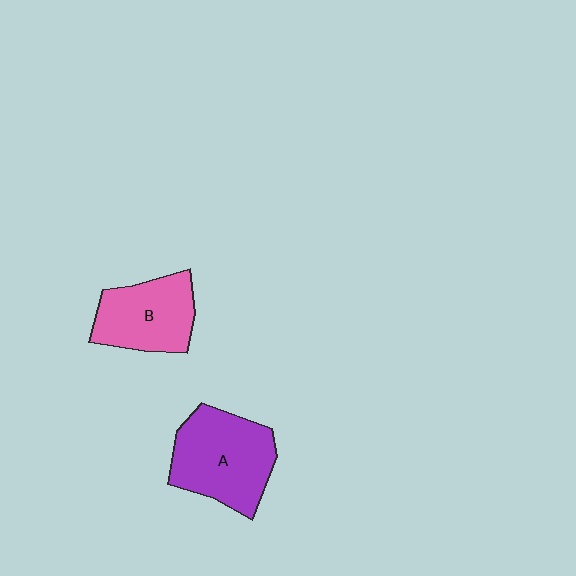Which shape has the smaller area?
Shape B (pink).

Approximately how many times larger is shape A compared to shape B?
Approximately 1.3 times.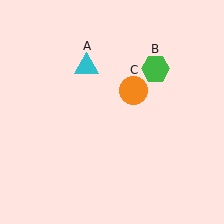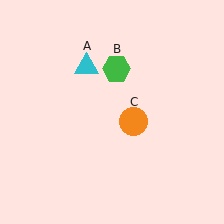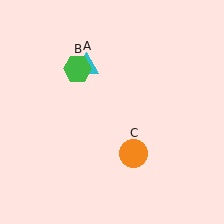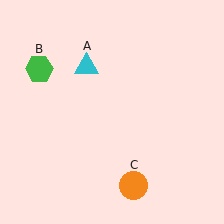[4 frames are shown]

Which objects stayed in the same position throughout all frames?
Cyan triangle (object A) remained stationary.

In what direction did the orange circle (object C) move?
The orange circle (object C) moved down.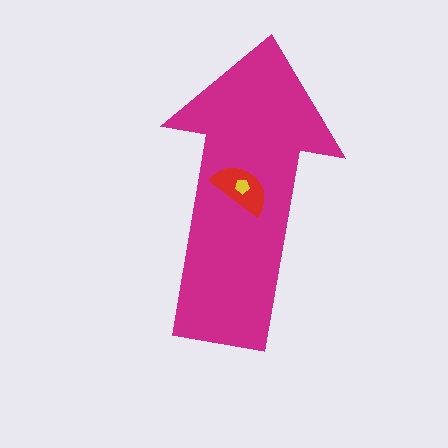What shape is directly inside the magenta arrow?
The red semicircle.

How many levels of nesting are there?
3.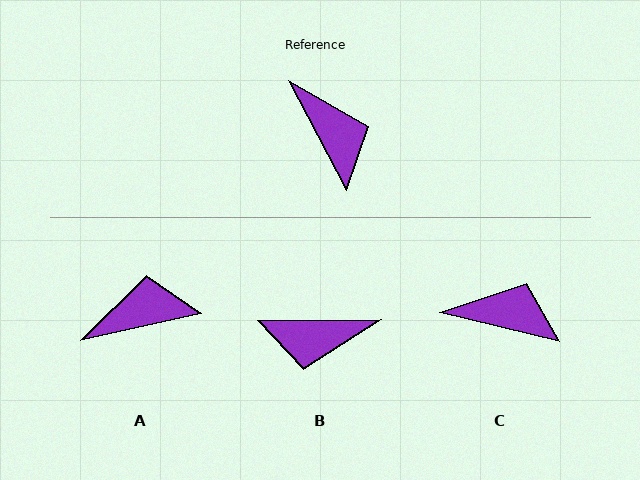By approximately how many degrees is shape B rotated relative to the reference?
Approximately 118 degrees clockwise.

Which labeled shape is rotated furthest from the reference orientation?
B, about 118 degrees away.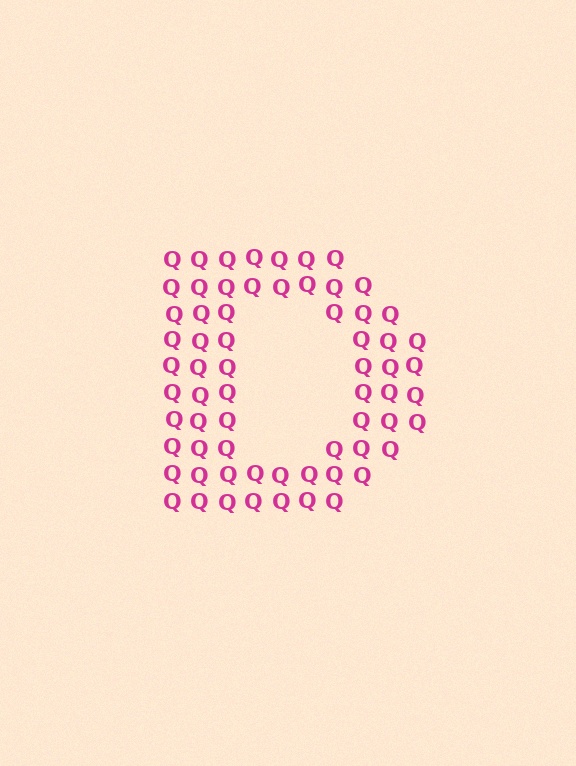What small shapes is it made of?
It is made of small letter Q's.